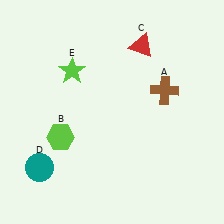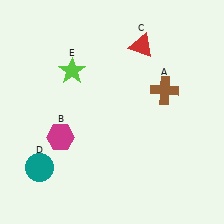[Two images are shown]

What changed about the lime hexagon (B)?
In Image 1, B is lime. In Image 2, it changed to magenta.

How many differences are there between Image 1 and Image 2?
There is 1 difference between the two images.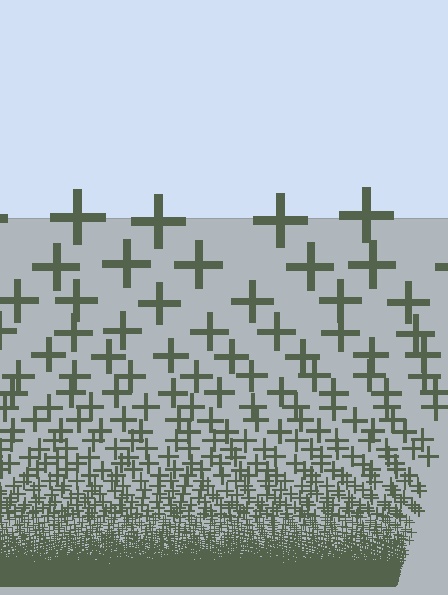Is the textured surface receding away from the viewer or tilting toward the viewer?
The surface appears to tilt toward the viewer. Texture elements get larger and sparser toward the top.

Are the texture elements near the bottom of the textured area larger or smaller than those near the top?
Smaller. The gradient is inverted — elements near the bottom are smaller and denser.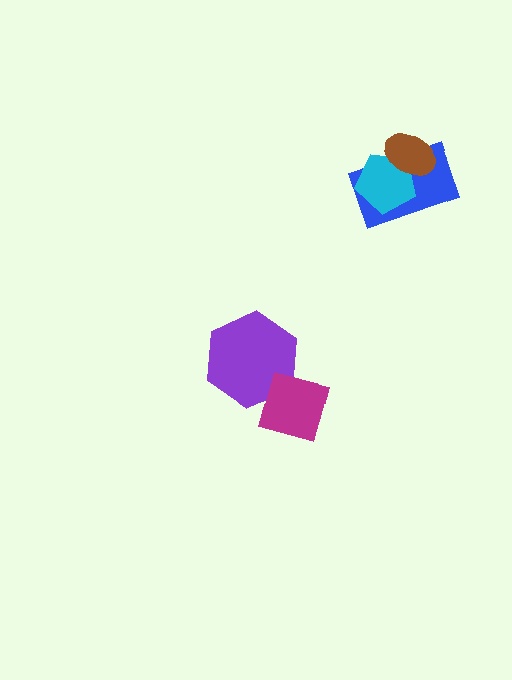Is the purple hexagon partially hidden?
Yes, it is partially covered by another shape.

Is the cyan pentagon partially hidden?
Yes, it is partially covered by another shape.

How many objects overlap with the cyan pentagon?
2 objects overlap with the cyan pentagon.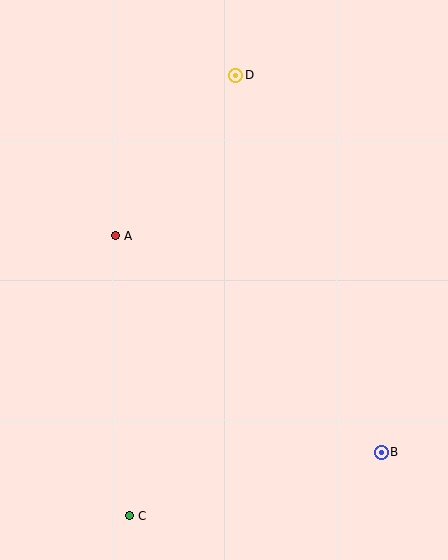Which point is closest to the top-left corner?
Point D is closest to the top-left corner.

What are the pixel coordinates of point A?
Point A is at (115, 236).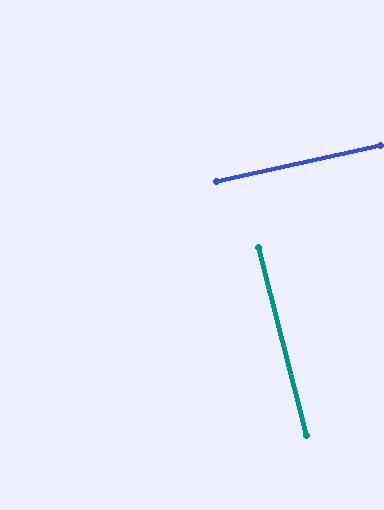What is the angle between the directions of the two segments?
Approximately 88 degrees.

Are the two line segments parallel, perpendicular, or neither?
Perpendicular — they meet at approximately 88°.